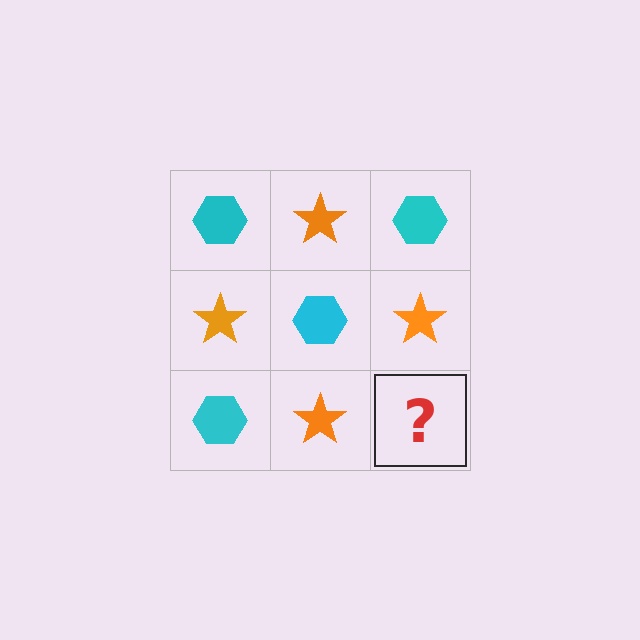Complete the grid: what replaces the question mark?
The question mark should be replaced with a cyan hexagon.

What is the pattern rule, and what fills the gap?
The rule is that it alternates cyan hexagon and orange star in a checkerboard pattern. The gap should be filled with a cyan hexagon.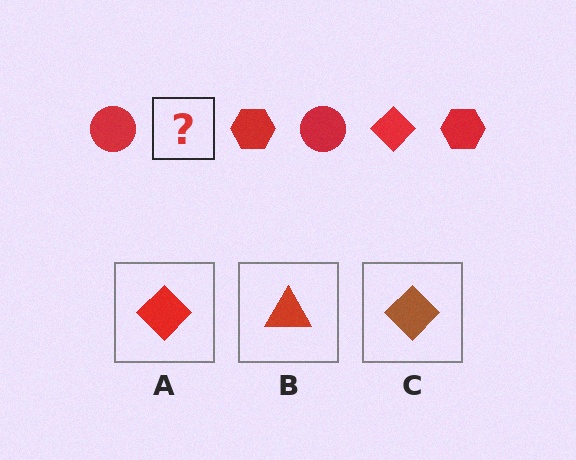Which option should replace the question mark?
Option A.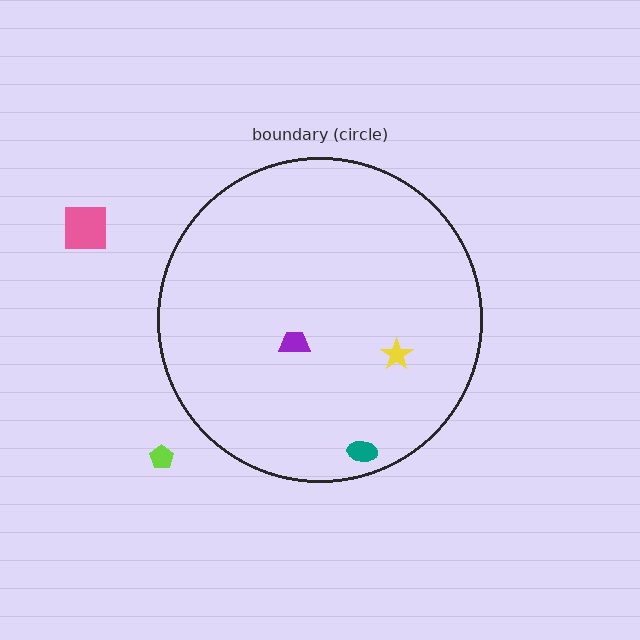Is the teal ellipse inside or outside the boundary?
Inside.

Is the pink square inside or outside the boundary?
Outside.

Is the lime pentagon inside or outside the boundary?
Outside.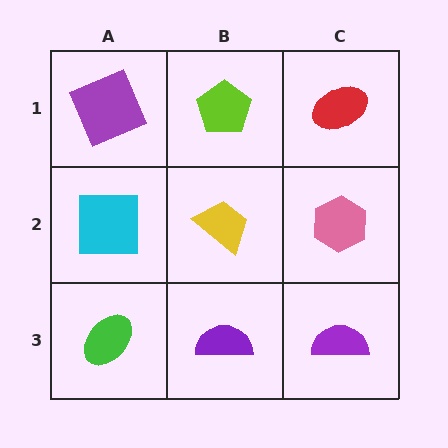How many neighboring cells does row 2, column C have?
3.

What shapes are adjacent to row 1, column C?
A pink hexagon (row 2, column C), a lime pentagon (row 1, column B).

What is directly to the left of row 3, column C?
A purple semicircle.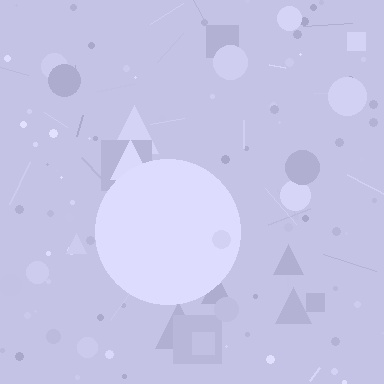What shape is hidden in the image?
A circle is hidden in the image.